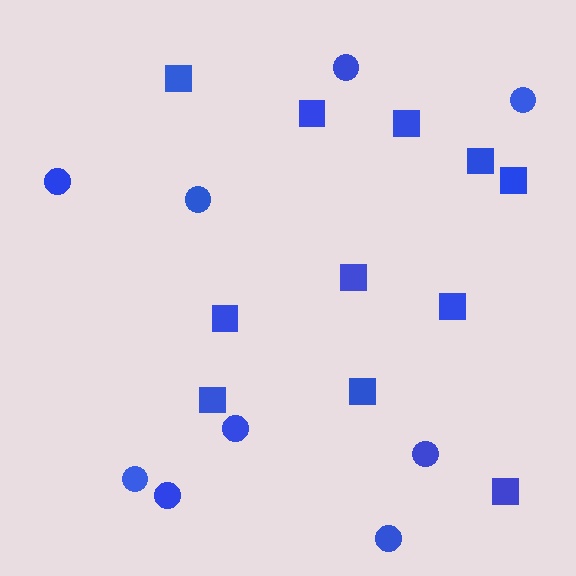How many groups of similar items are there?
There are 2 groups: one group of squares (11) and one group of circles (9).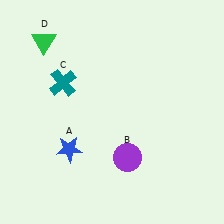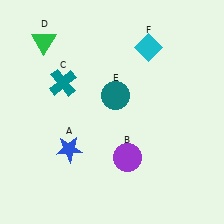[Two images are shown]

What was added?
A teal circle (E), a cyan diamond (F) were added in Image 2.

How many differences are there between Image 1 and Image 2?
There are 2 differences between the two images.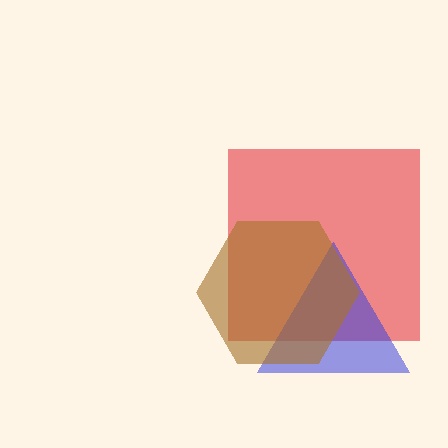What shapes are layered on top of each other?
The layered shapes are: a red square, a blue triangle, a brown hexagon.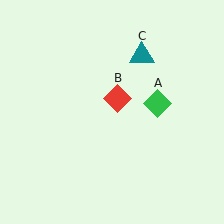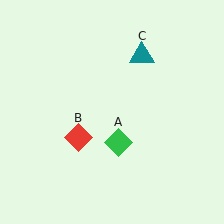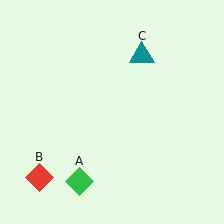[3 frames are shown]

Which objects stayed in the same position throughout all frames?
Teal triangle (object C) remained stationary.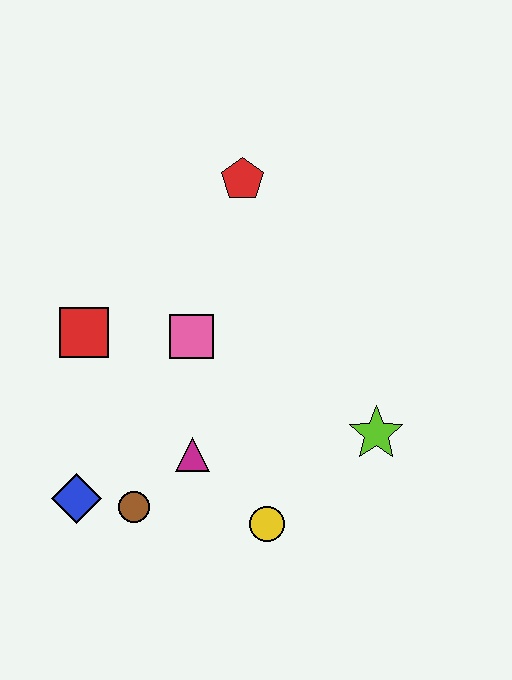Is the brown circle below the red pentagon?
Yes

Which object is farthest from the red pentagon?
The blue diamond is farthest from the red pentagon.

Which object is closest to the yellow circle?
The magenta triangle is closest to the yellow circle.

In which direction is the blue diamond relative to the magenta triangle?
The blue diamond is to the left of the magenta triangle.